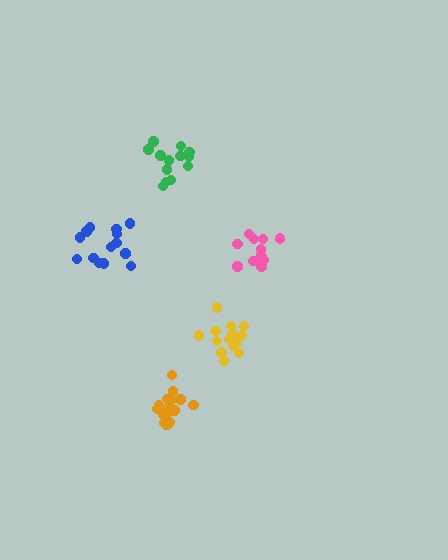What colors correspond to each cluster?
The clusters are colored: green, blue, pink, orange, yellow.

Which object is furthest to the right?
The pink cluster is rightmost.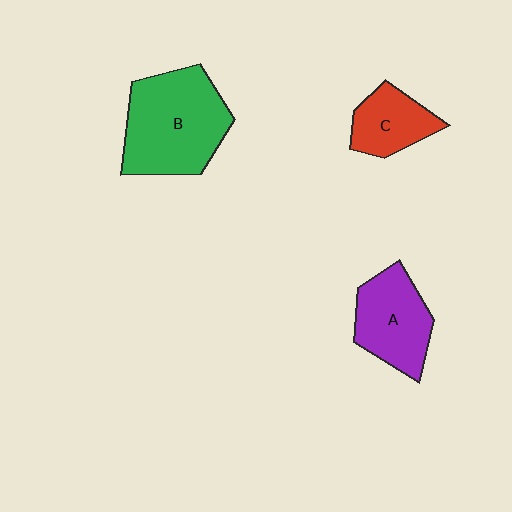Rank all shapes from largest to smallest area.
From largest to smallest: B (green), A (purple), C (red).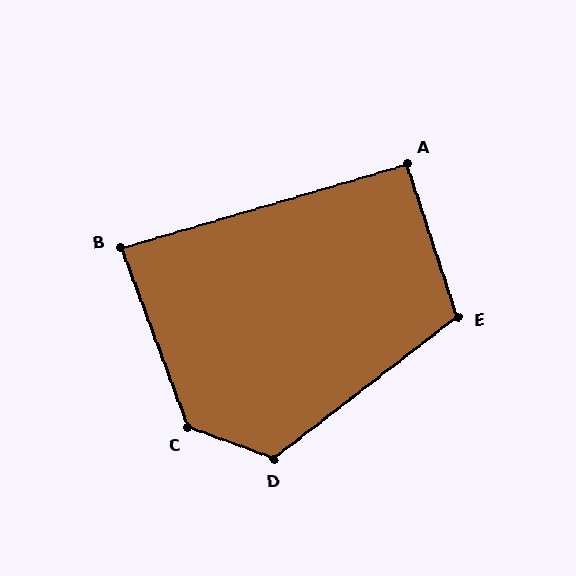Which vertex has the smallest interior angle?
B, at approximately 86 degrees.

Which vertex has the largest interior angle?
C, at approximately 131 degrees.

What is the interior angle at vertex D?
Approximately 122 degrees (obtuse).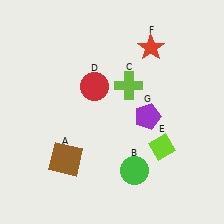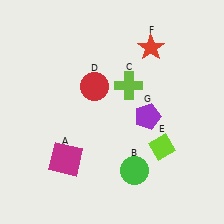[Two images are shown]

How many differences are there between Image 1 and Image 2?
There is 1 difference between the two images.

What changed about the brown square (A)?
In Image 1, A is brown. In Image 2, it changed to magenta.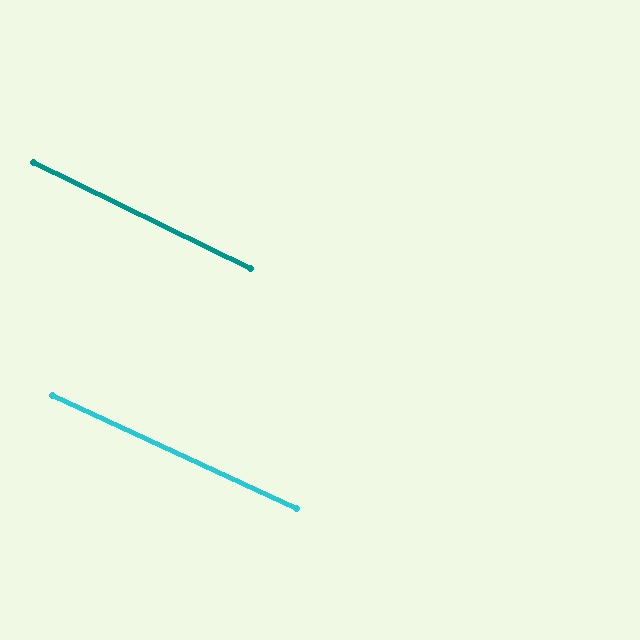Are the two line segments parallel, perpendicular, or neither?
Parallel — their directions differ by only 1.3°.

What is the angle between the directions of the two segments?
Approximately 1 degree.